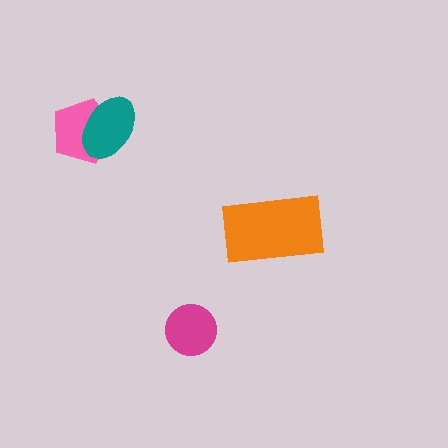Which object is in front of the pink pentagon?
The teal ellipse is in front of the pink pentagon.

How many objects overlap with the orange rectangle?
0 objects overlap with the orange rectangle.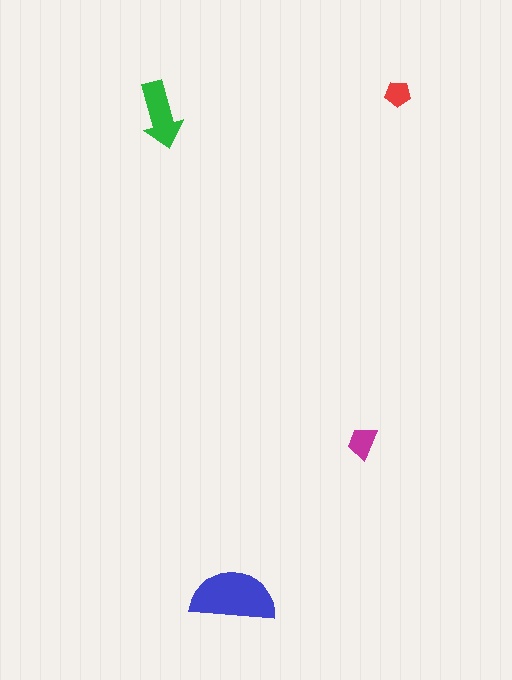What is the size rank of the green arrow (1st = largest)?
2nd.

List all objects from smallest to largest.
The red pentagon, the magenta trapezoid, the green arrow, the blue semicircle.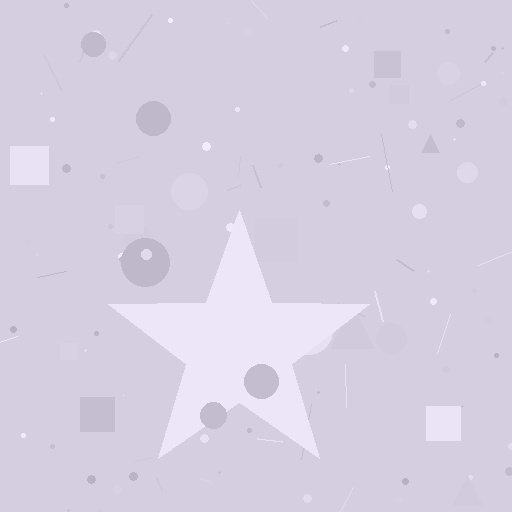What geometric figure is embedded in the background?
A star is embedded in the background.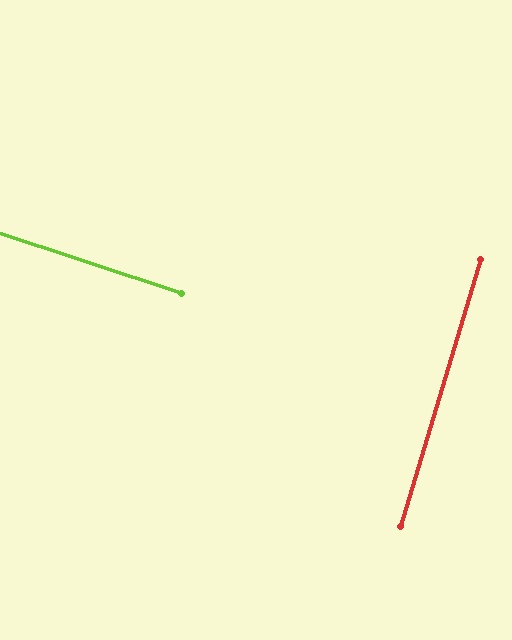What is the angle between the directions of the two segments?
Approximately 89 degrees.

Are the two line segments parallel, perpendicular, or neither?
Perpendicular — they meet at approximately 89°.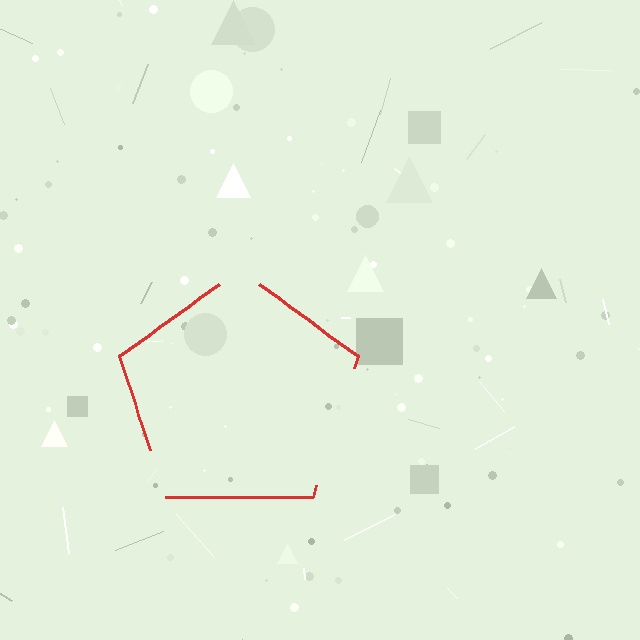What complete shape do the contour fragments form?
The contour fragments form a pentagon.